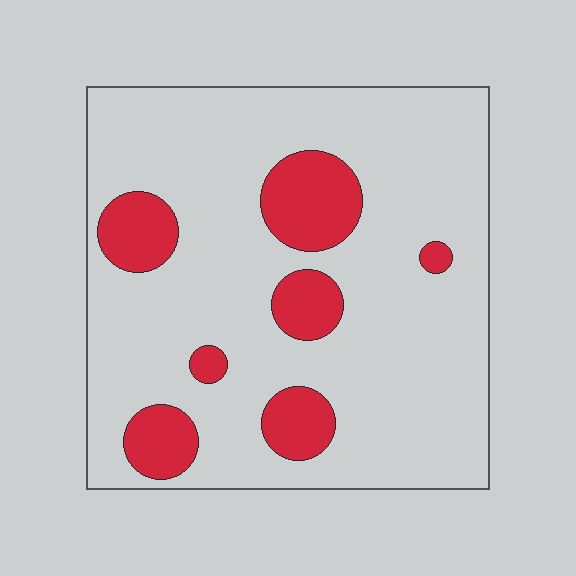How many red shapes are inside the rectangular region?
7.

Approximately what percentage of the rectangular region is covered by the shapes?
Approximately 20%.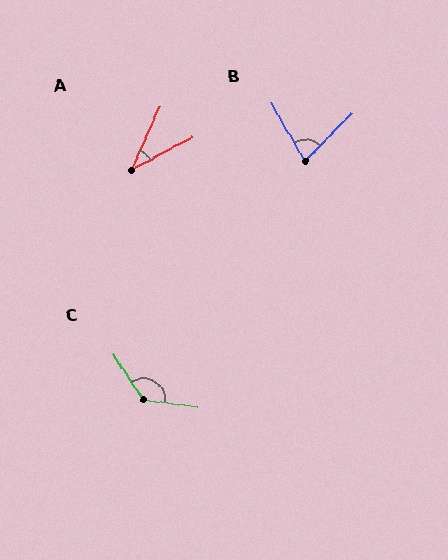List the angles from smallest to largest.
A (38°), B (74°), C (130°).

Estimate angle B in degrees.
Approximately 74 degrees.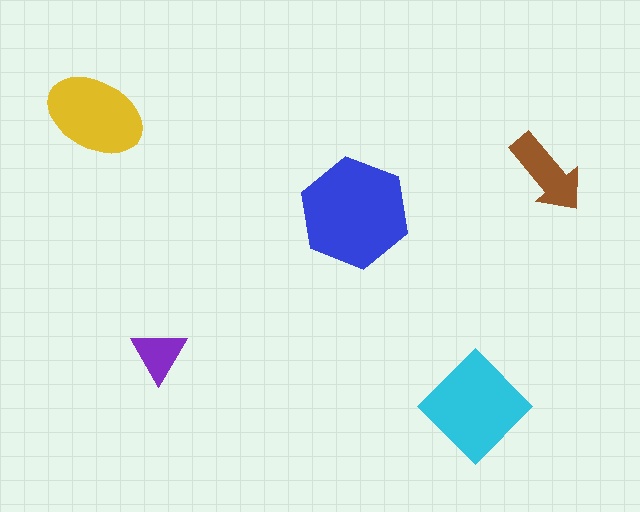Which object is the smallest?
The purple triangle.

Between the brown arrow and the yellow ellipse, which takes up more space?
The yellow ellipse.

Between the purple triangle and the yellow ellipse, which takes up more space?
The yellow ellipse.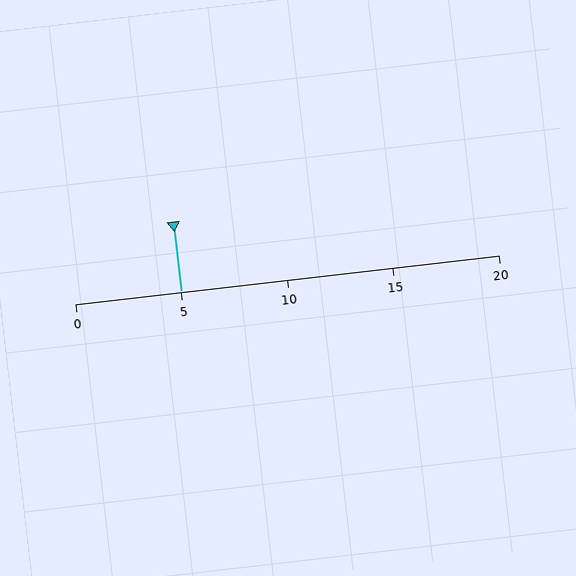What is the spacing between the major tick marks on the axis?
The major ticks are spaced 5 apart.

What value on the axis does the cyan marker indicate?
The marker indicates approximately 5.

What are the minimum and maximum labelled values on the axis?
The axis runs from 0 to 20.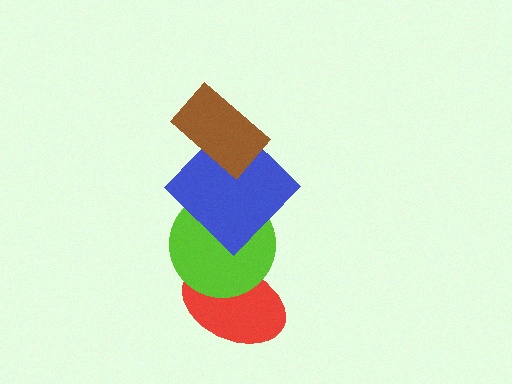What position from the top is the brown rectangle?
The brown rectangle is 1st from the top.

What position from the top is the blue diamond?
The blue diamond is 2nd from the top.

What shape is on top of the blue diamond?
The brown rectangle is on top of the blue diamond.